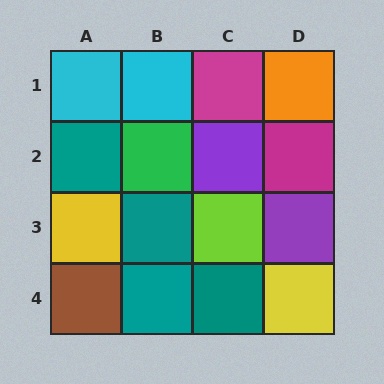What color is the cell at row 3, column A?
Yellow.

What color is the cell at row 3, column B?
Teal.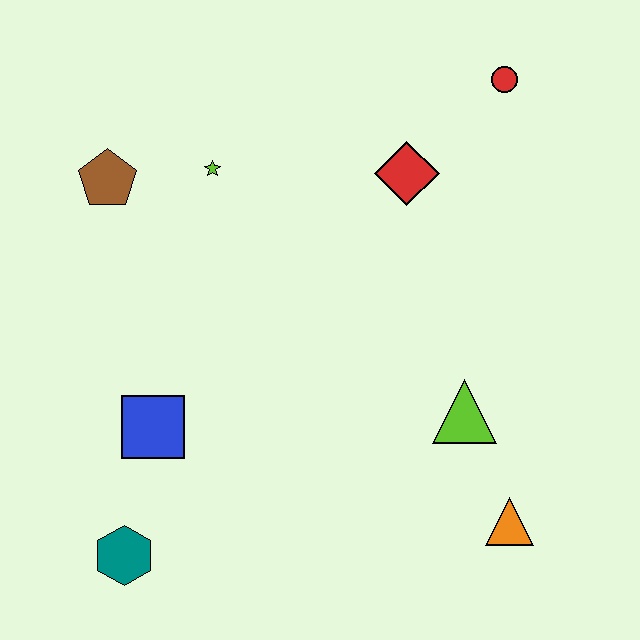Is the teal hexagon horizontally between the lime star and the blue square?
No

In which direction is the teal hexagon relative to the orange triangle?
The teal hexagon is to the left of the orange triangle.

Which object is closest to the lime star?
The brown pentagon is closest to the lime star.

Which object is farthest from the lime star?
The orange triangle is farthest from the lime star.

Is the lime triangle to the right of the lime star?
Yes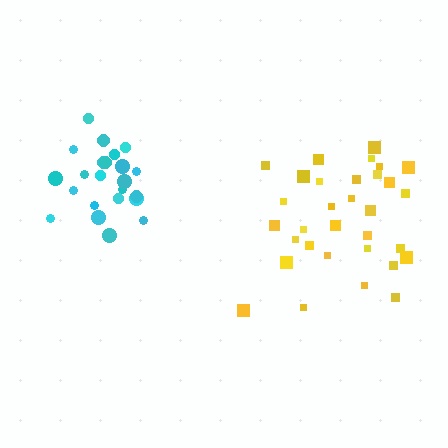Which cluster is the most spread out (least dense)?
Yellow.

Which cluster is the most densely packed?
Cyan.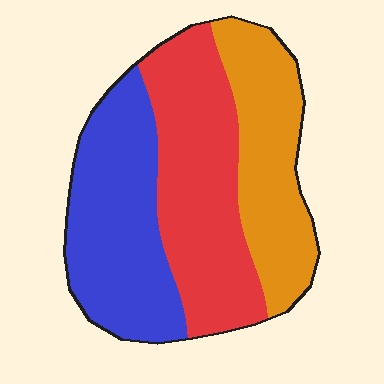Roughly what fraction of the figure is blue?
Blue takes up about one third (1/3) of the figure.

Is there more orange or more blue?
Blue.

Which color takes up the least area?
Orange, at roughly 30%.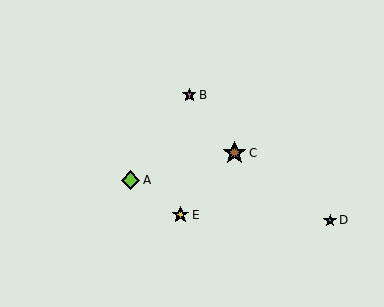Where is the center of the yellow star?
The center of the yellow star is at (180, 215).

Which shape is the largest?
The brown star (labeled C) is the largest.